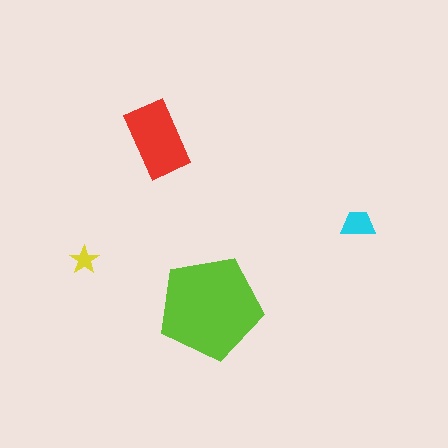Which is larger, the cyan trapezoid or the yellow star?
The cyan trapezoid.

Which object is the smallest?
The yellow star.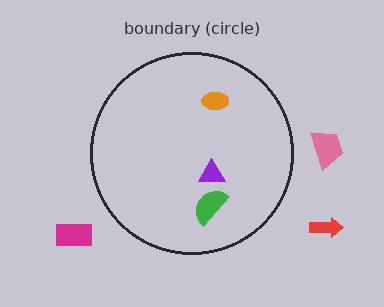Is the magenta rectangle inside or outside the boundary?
Outside.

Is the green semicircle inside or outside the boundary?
Inside.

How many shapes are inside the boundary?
3 inside, 3 outside.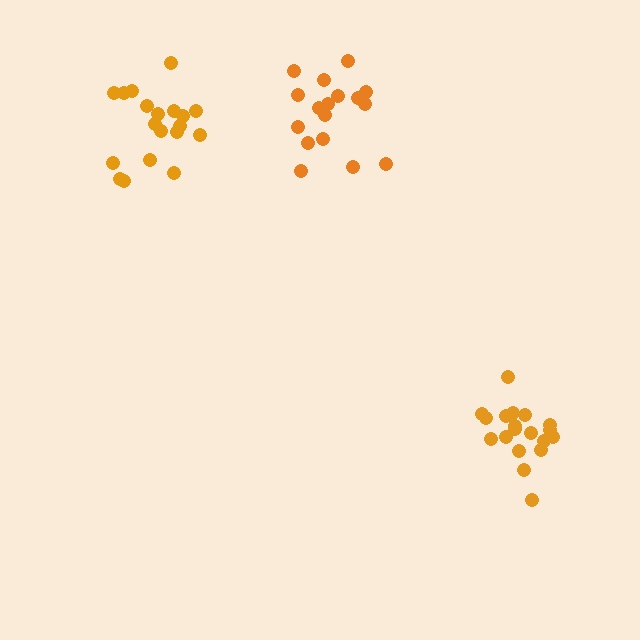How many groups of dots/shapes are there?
There are 3 groups.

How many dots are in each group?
Group 1: 17 dots, Group 2: 19 dots, Group 3: 19 dots (55 total).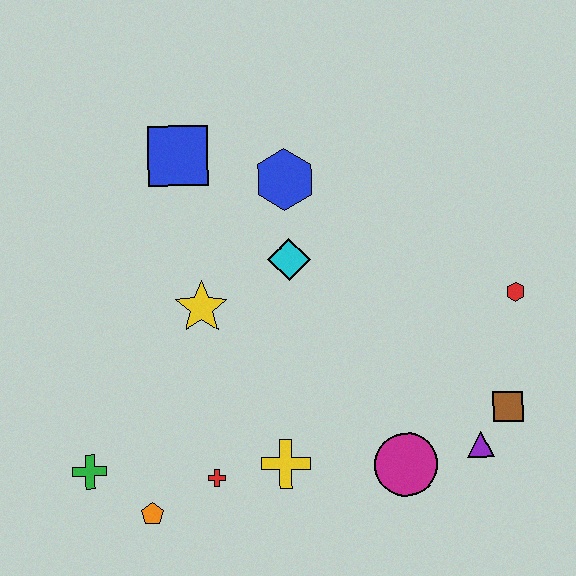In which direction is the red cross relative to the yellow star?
The red cross is below the yellow star.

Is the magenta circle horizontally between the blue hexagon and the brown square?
Yes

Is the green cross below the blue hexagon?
Yes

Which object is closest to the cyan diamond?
The blue hexagon is closest to the cyan diamond.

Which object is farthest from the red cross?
The red hexagon is farthest from the red cross.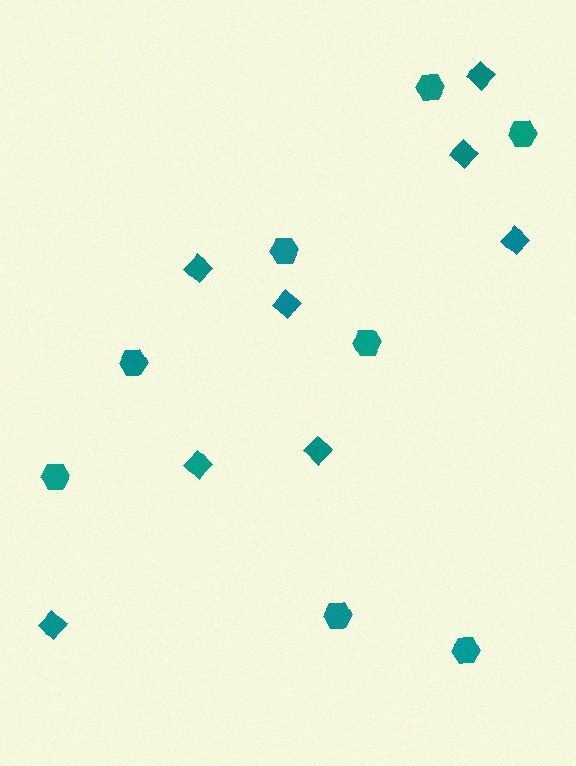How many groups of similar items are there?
There are 2 groups: one group of hexagons (8) and one group of diamonds (8).